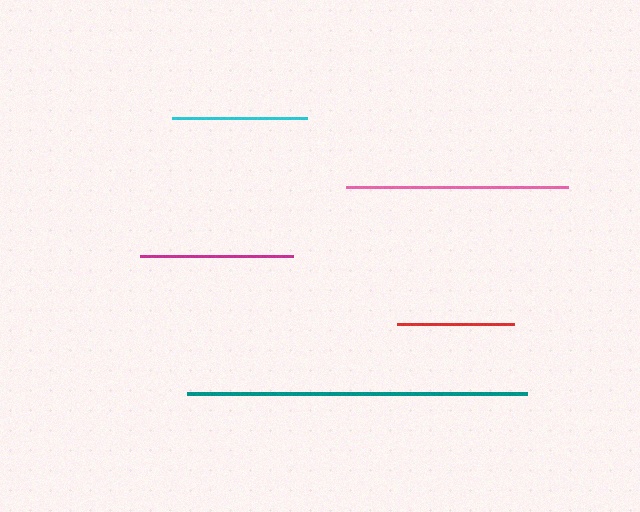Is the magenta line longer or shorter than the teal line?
The teal line is longer than the magenta line.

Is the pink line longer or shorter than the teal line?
The teal line is longer than the pink line.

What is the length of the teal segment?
The teal segment is approximately 340 pixels long.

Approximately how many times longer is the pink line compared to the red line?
The pink line is approximately 1.9 times the length of the red line.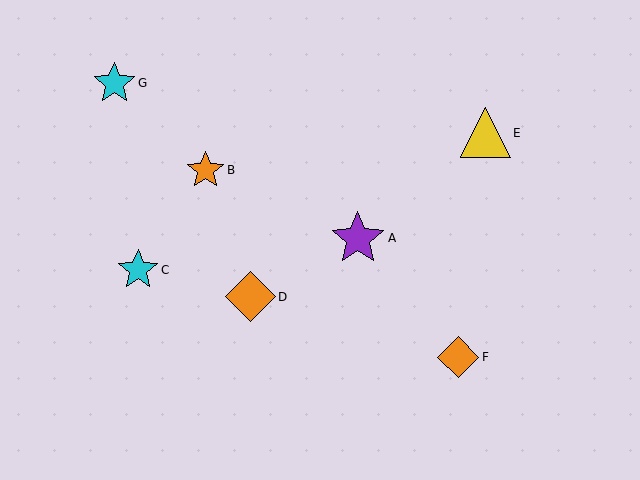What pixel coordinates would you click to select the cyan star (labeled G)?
Click at (114, 83) to select the cyan star G.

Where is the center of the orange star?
The center of the orange star is at (205, 170).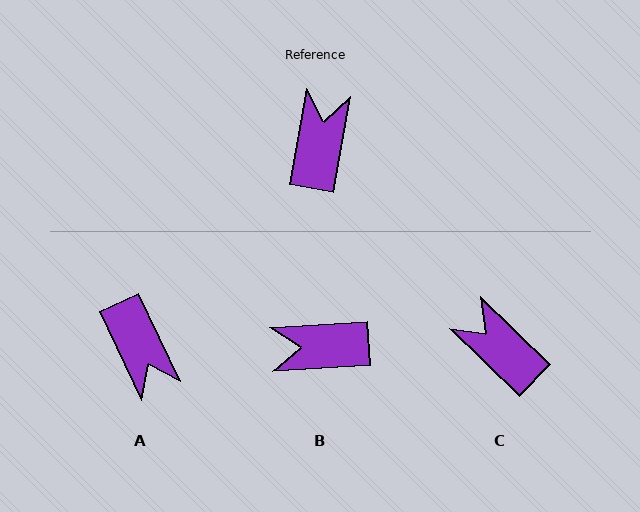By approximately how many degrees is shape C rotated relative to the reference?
Approximately 56 degrees counter-clockwise.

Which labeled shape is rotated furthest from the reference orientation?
A, about 145 degrees away.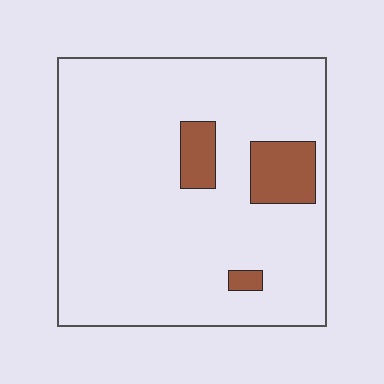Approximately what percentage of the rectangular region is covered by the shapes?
Approximately 10%.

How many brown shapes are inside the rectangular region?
3.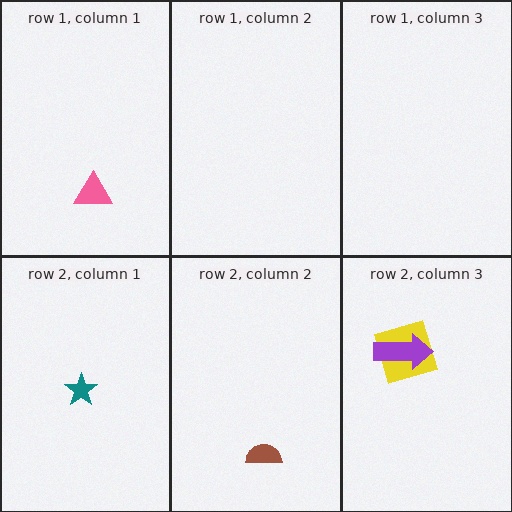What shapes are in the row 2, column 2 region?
The brown semicircle.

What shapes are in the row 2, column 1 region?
The teal star.